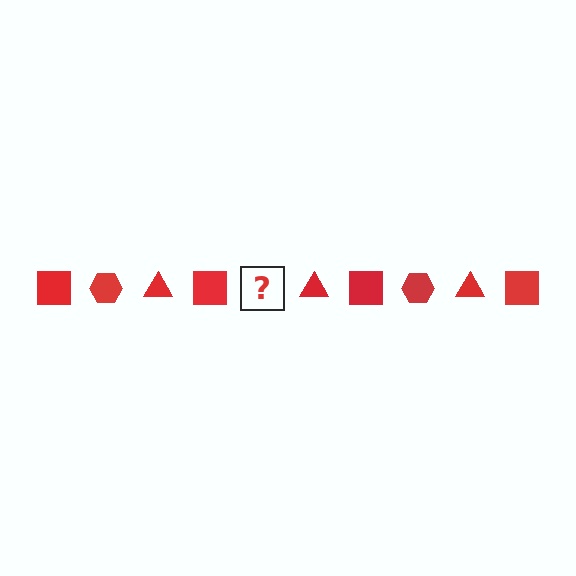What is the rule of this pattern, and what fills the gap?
The rule is that the pattern cycles through square, hexagon, triangle shapes in red. The gap should be filled with a red hexagon.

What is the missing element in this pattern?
The missing element is a red hexagon.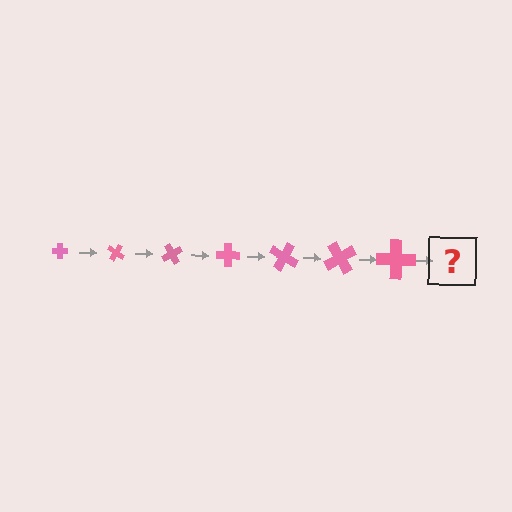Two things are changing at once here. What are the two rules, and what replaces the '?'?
The two rules are that the cross grows larger each step and it rotates 30 degrees each step. The '?' should be a cross, larger than the previous one and rotated 210 degrees from the start.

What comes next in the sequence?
The next element should be a cross, larger than the previous one and rotated 210 degrees from the start.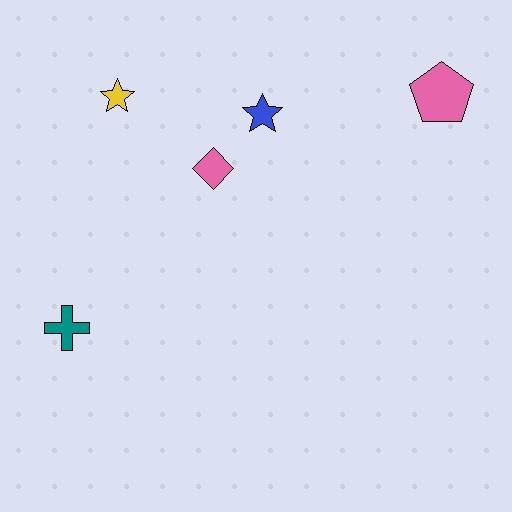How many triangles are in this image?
There are no triangles.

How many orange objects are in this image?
There are no orange objects.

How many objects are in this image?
There are 5 objects.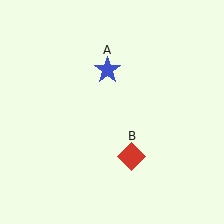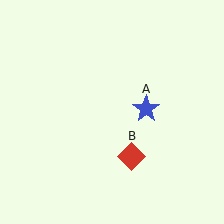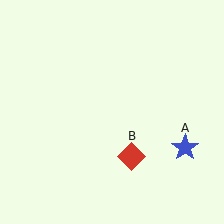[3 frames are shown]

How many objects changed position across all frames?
1 object changed position: blue star (object A).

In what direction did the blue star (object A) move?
The blue star (object A) moved down and to the right.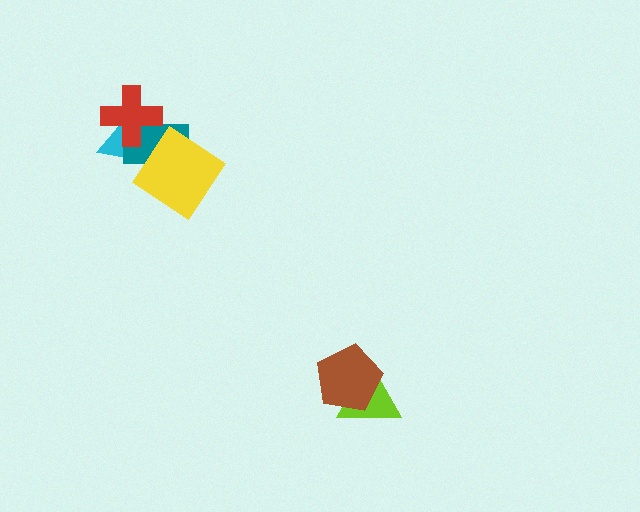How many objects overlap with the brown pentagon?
1 object overlaps with the brown pentagon.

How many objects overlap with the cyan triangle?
3 objects overlap with the cyan triangle.